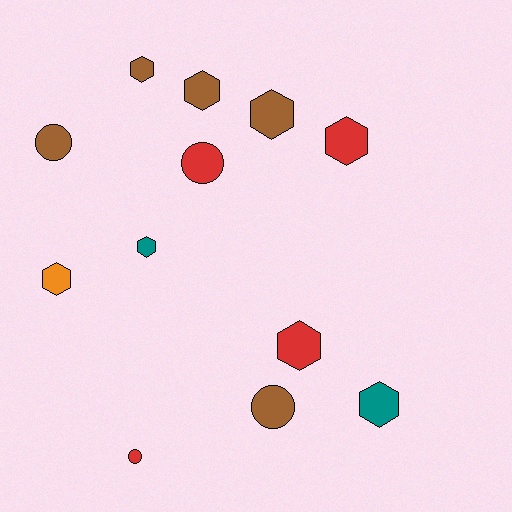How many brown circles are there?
There are 2 brown circles.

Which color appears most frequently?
Brown, with 5 objects.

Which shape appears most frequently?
Hexagon, with 8 objects.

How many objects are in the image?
There are 12 objects.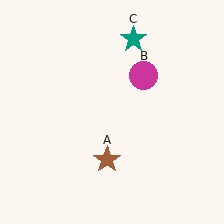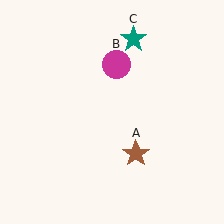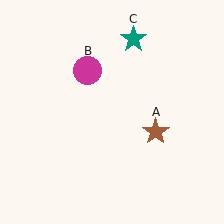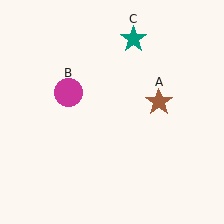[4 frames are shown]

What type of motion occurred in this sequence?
The brown star (object A), magenta circle (object B) rotated counterclockwise around the center of the scene.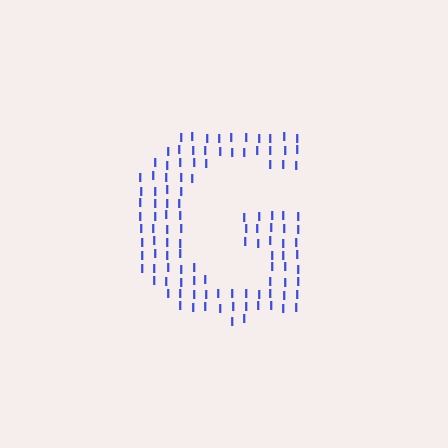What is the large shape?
The large shape is the letter G.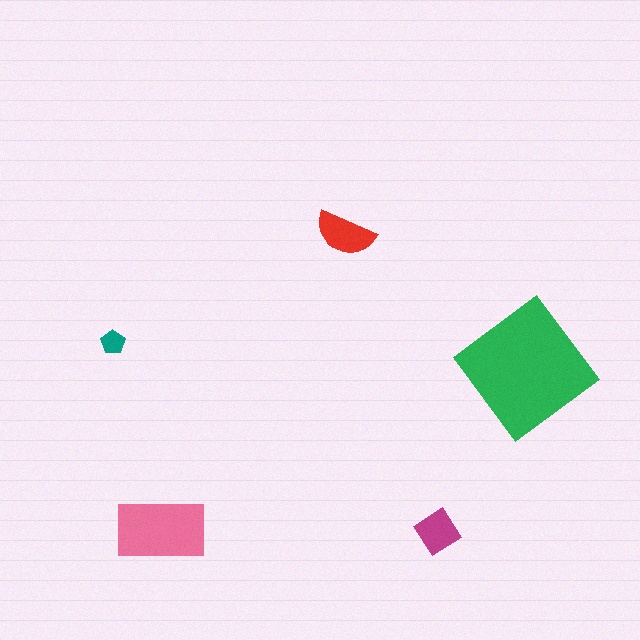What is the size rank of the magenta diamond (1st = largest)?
4th.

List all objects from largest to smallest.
The green diamond, the pink rectangle, the red semicircle, the magenta diamond, the teal pentagon.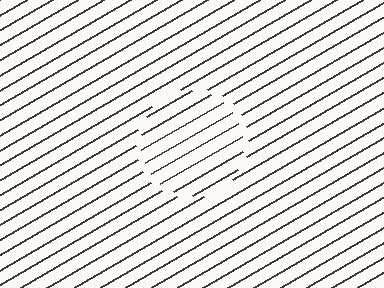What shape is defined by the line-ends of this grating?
An illusory circle. The interior of the shape contains the same grating, shifted by half a period — the contour is defined by the phase discontinuity where line-ends from the inner and outer gratings abut.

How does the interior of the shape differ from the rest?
The interior of the shape contains the same grating, shifted by half a period — the contour is defined by the phase discontinuity where line-ends from the inner and outer gratings abut.